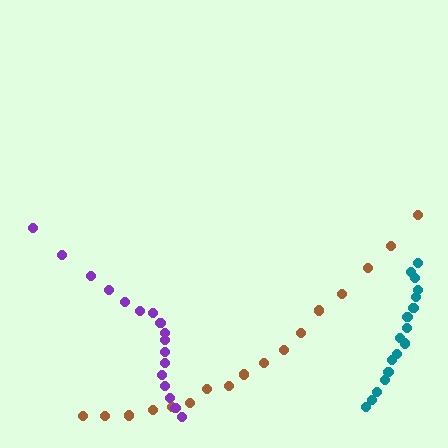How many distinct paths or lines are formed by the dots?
There are 3 distinct paths.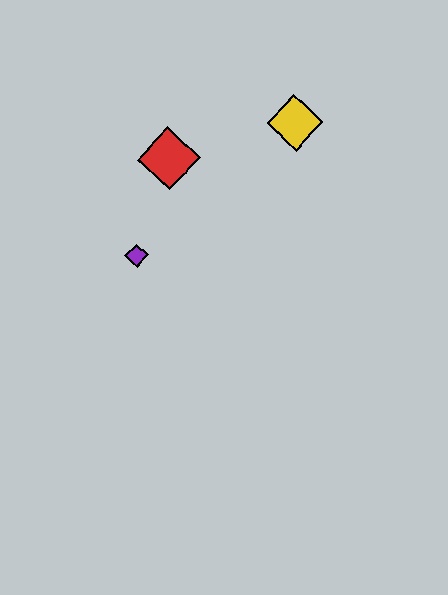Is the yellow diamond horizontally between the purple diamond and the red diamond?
No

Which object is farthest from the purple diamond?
The yellow diamond is farthest from the purple diamond.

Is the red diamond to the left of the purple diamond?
No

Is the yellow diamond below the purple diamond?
No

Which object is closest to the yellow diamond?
The red diamond is closest to the yellow diamond.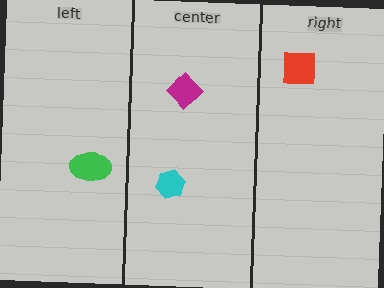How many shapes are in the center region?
2.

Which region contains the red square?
The right region.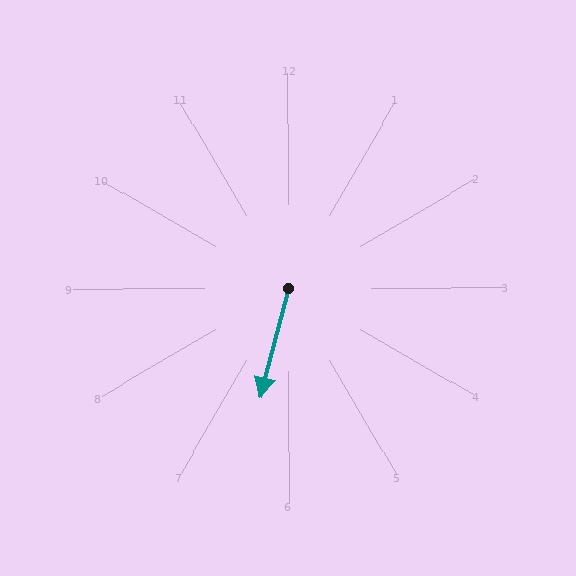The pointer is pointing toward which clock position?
Roughly 6 o'clock.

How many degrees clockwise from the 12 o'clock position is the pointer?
Approximately 194 degrees.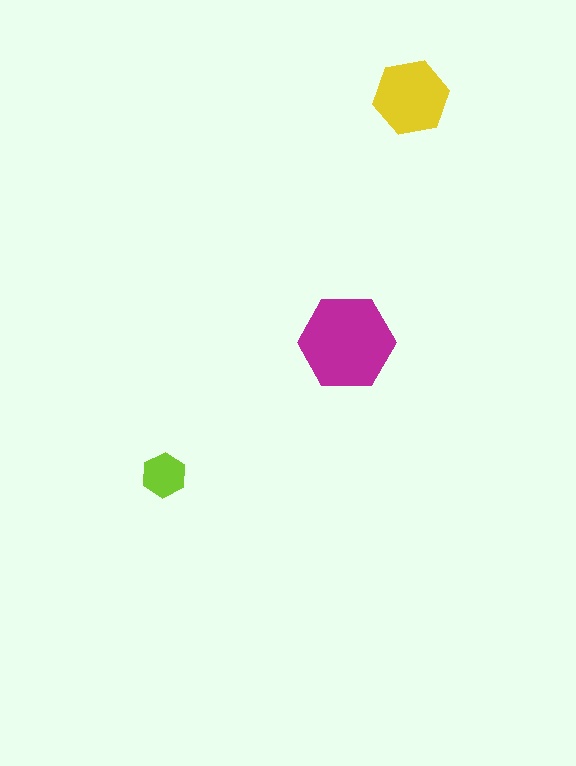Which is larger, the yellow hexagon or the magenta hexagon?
The magenta one.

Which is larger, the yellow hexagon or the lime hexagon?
The yellow one.